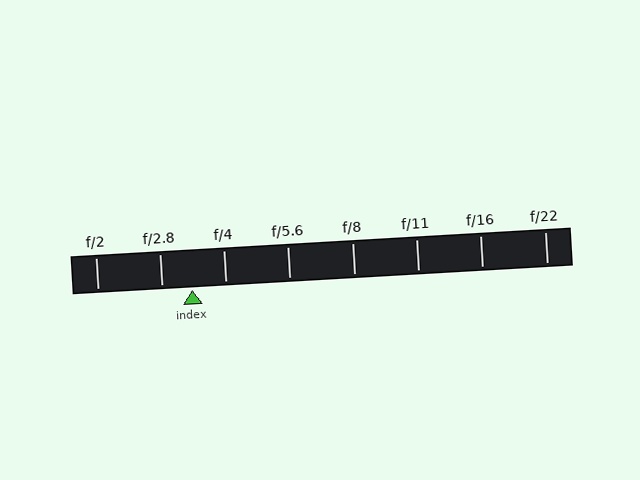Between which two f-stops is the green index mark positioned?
The index mark is between f/2.8 and f/4.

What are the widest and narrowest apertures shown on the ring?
The widest aperture shown is f/2 and the narrowest is f/22.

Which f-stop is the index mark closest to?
The index mark is closest to f/2.8.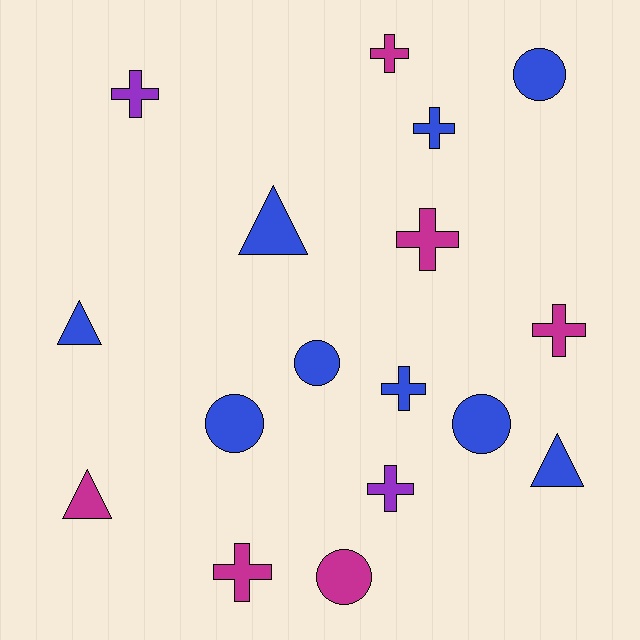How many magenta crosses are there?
There are 4 magenta crosses.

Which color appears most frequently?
Blue, with 9 objects.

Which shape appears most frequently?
Cross, with 8 objects.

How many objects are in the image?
There are 17 objects.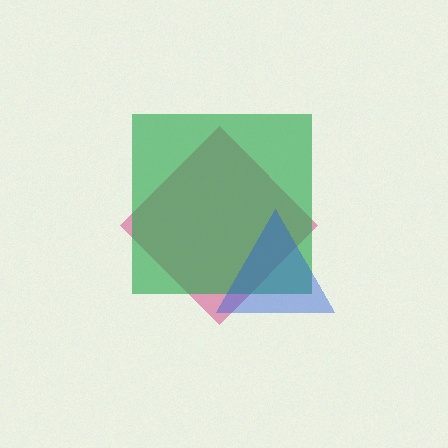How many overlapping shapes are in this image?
There are 3 overlapping shapes in the image.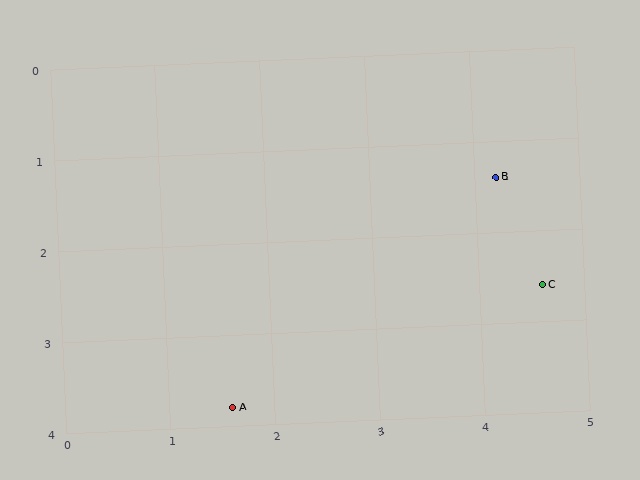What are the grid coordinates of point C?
Point C is at approximately (4.6, 2.6).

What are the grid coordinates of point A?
Point A is at approximately (1.6, 3.8).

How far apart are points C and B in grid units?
Points C and B are about 1.3 grid units apart.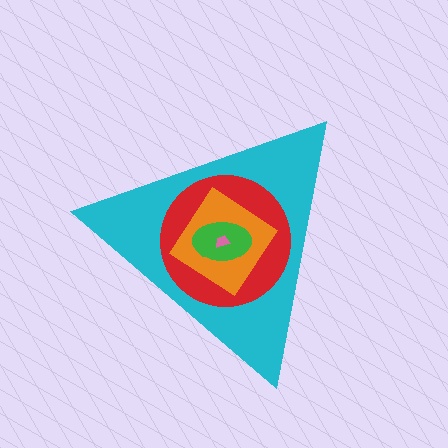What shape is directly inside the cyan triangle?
The red circle.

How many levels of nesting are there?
5.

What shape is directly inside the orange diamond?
The green ellipse.